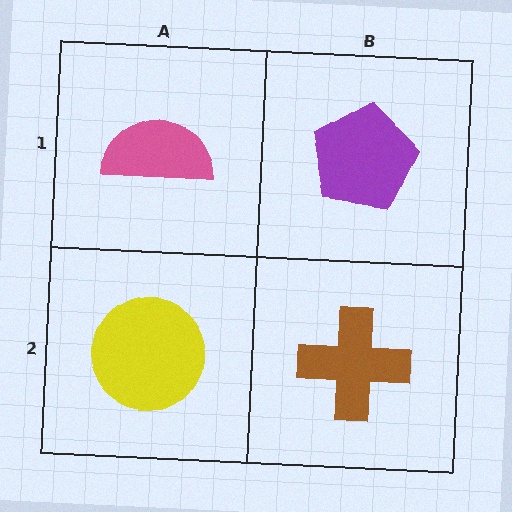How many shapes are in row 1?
2 shapes.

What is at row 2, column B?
A brown cross.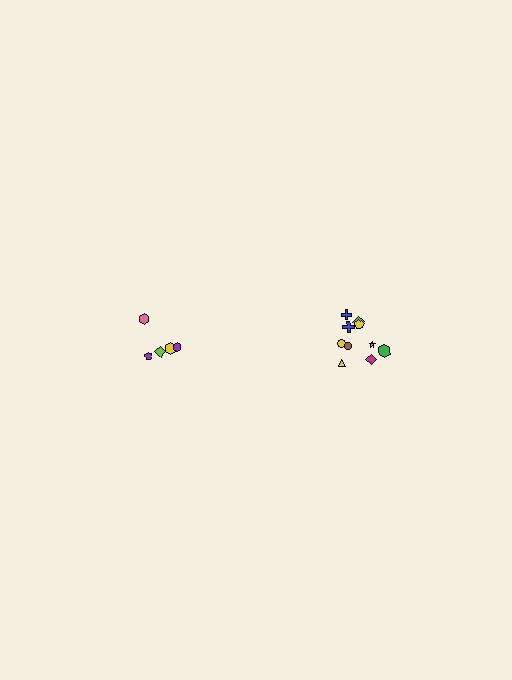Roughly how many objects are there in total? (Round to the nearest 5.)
Roughly 15 objects in total.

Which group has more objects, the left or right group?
The right group.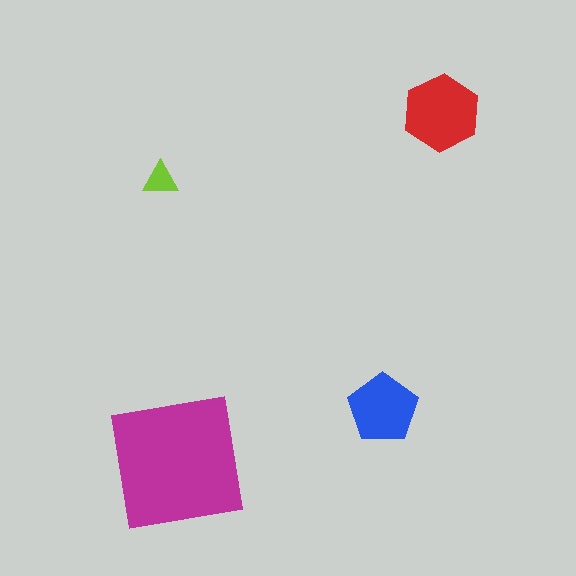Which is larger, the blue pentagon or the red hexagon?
The red hexagon.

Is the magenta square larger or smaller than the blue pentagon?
Larger.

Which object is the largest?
The magenta square.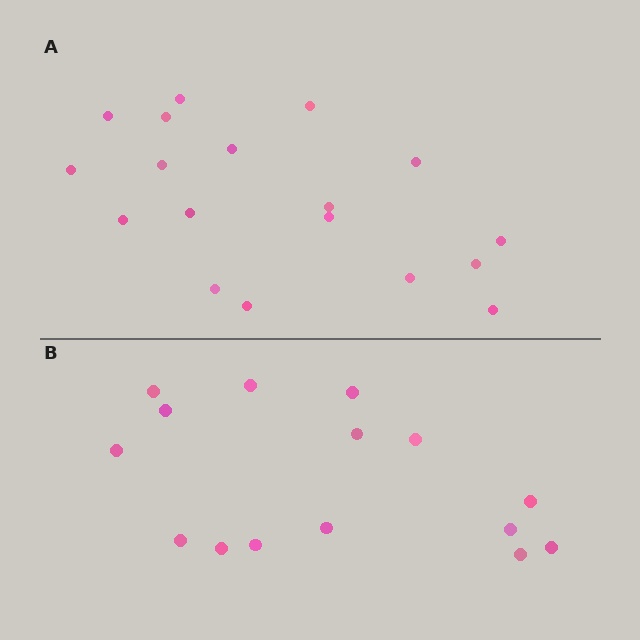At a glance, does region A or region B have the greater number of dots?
Region A (the top region) has more dots.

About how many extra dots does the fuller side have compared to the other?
Region A has just a few more — roughly 2 or 3 more dots than region B.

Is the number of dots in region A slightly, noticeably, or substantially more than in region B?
Region A has only slightly more — the two regions are fairly close. The ratio is roughly 1.2 to 1.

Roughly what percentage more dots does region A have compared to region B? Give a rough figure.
About 20% more.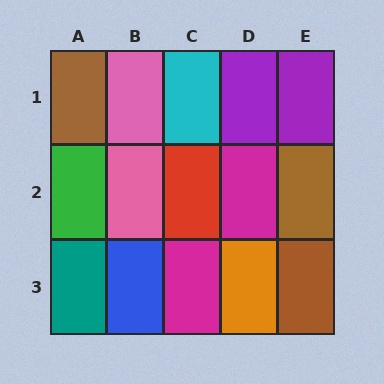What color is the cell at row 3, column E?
Brown.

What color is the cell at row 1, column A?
Brown.